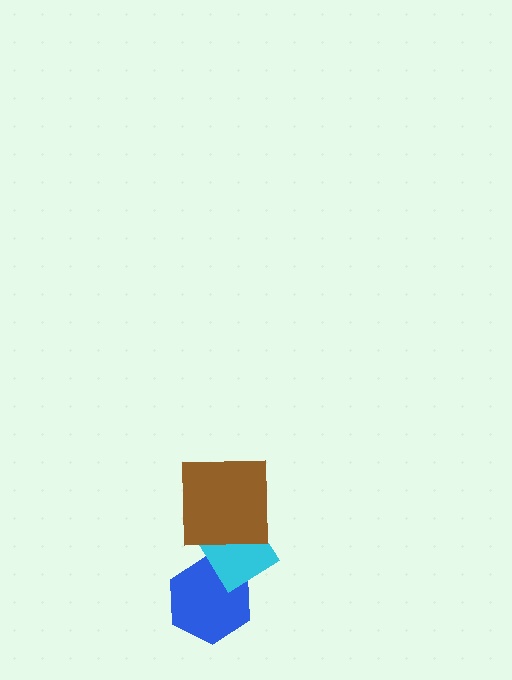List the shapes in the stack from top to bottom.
From top to bottom: the brown square, the cyan diamond, the blue hexagon.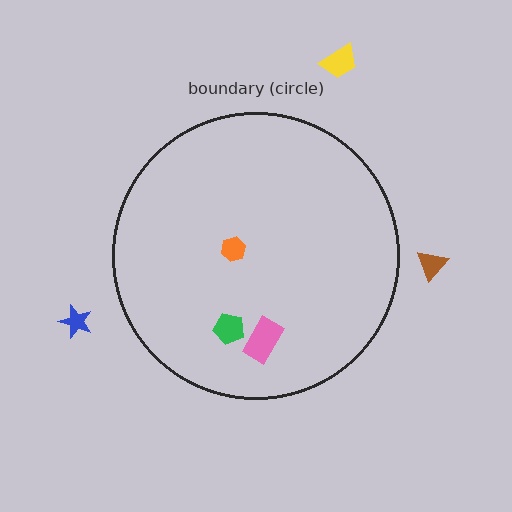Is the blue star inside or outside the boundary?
Outside.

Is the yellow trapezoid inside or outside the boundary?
Outside.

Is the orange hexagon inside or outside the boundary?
Inside.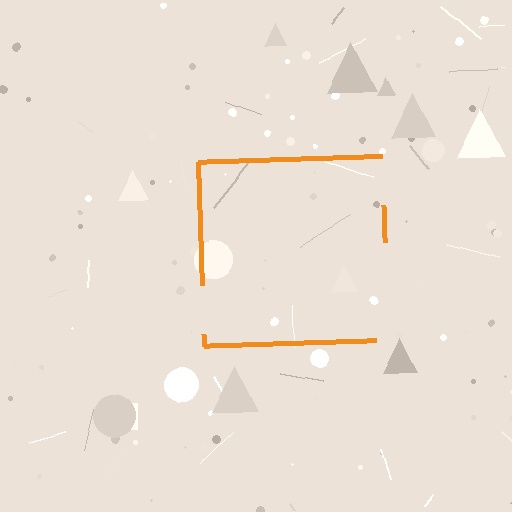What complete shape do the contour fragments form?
The contour fragments form a square.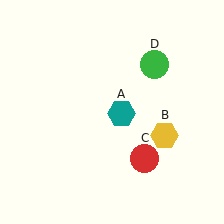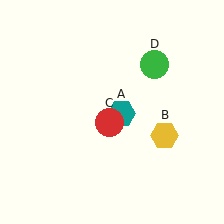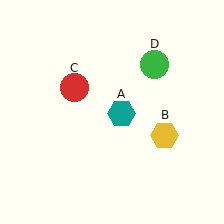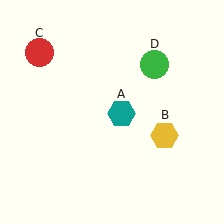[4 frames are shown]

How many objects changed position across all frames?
1 object changed position: red circle (object C).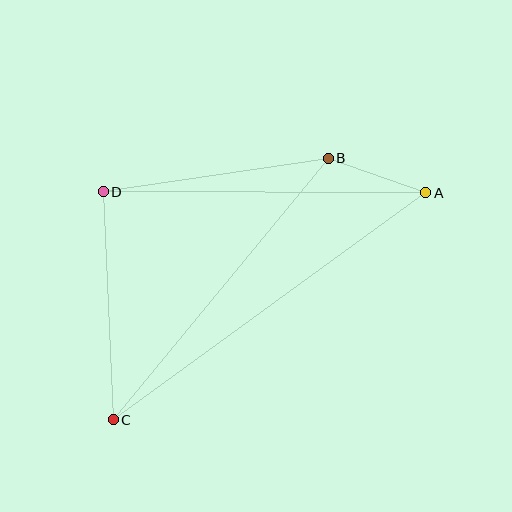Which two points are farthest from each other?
Points A and C are farthest from each other.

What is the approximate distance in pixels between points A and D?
The distance between A and D is approximately 323 pixels.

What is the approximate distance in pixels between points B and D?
The distance between B and D is approximately 227 pixels.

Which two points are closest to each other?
Points A and B are closest to each other.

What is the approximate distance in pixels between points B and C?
The distance between B and C is approximately 338 pixels.